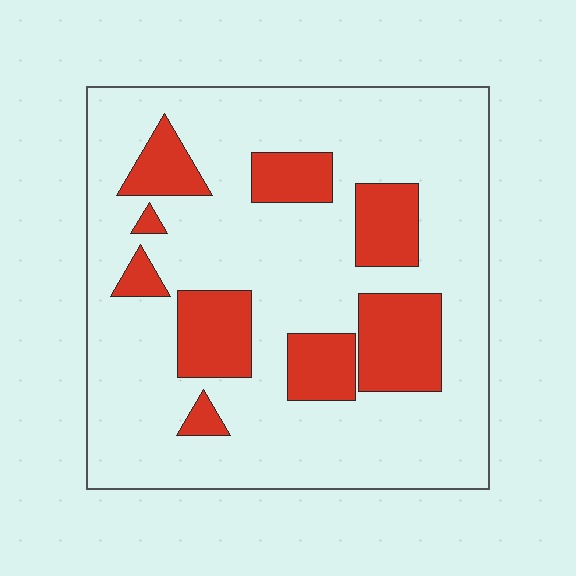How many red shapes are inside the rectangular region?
9.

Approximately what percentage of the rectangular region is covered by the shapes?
Approximately 25%.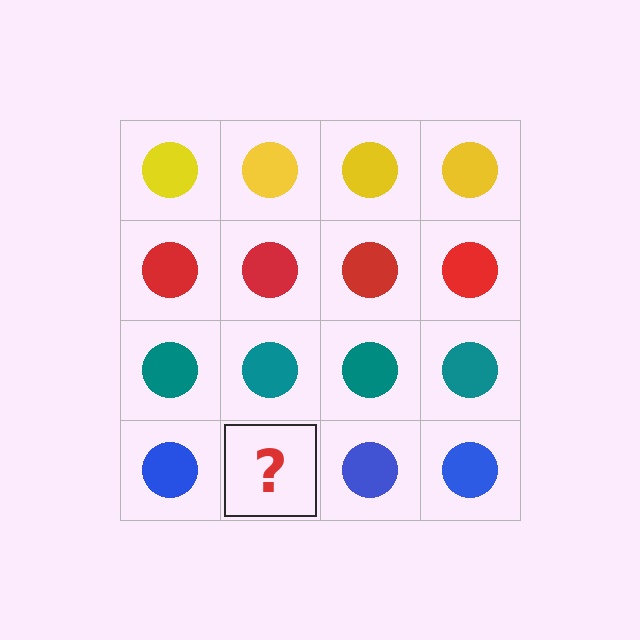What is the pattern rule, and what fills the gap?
The rule is that each row has a consistent color. The gap should be filled with a blue circle.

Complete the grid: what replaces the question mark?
The question mark should be replaced with a blue circle.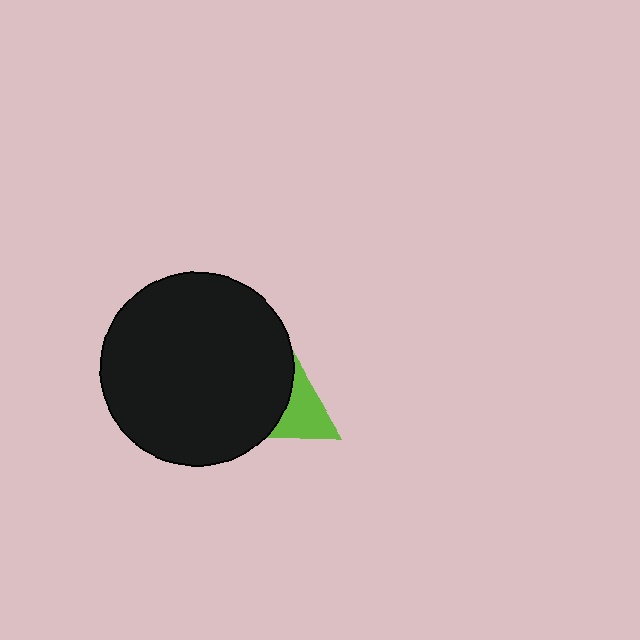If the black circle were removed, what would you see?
You would see the complete lime triangle.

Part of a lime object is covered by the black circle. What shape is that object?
It is a triangle.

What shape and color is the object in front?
The object in front is a black circle.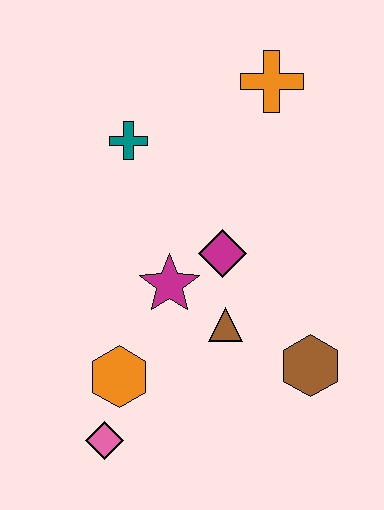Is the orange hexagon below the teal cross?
Yes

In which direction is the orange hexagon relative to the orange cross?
The orange hexagon is below the orange cross.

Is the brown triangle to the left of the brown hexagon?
Yes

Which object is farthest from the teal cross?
The pink diamond is farthest from the teal cross.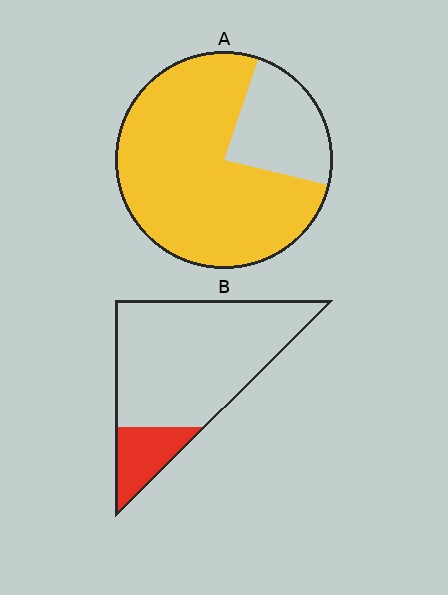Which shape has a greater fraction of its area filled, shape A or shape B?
Shape A.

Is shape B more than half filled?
No.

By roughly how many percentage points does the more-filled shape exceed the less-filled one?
By roughly 60 percentage points (A over B).